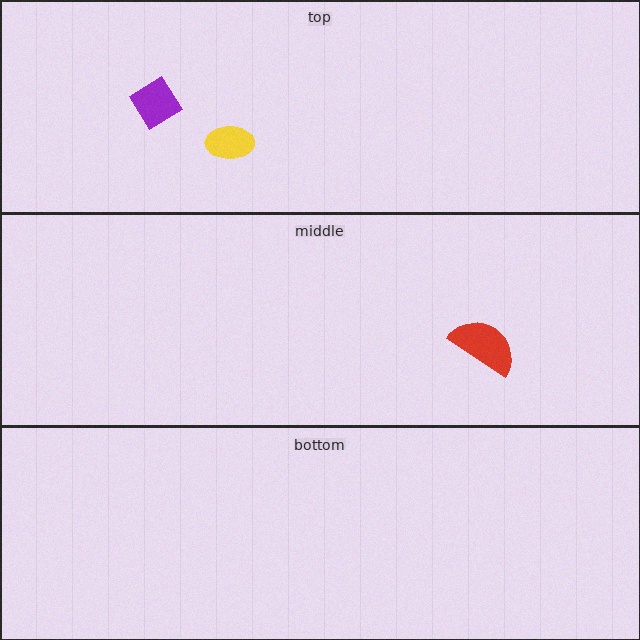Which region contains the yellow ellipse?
The top region.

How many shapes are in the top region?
2.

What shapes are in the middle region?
The red semicircle.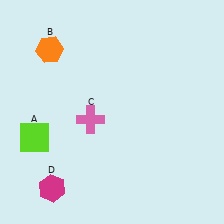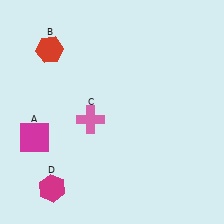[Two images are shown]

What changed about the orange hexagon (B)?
In Image 1, B is orange. In Image 2, it changed to red.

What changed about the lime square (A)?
In Image 1, A is lime. In Image 2, it changed to magenta.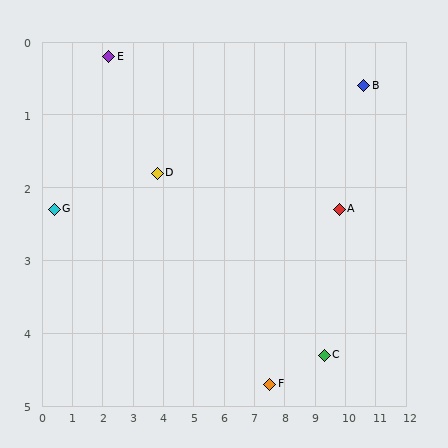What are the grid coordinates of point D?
Point D is at approximately (3.8, 1.8).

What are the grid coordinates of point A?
Point A is at approximately (9.8, 2.3).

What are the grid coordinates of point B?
Point B is at approximately (10.6, 0.6).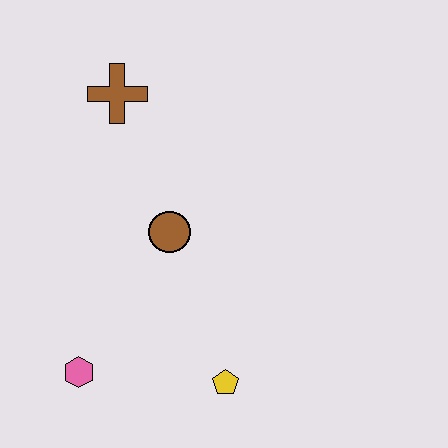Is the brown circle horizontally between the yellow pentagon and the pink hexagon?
Yes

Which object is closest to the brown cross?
The brown circle is closest to the brown cross.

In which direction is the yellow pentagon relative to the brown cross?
The yellow pentagon is below the brown cross.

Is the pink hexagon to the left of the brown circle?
Yes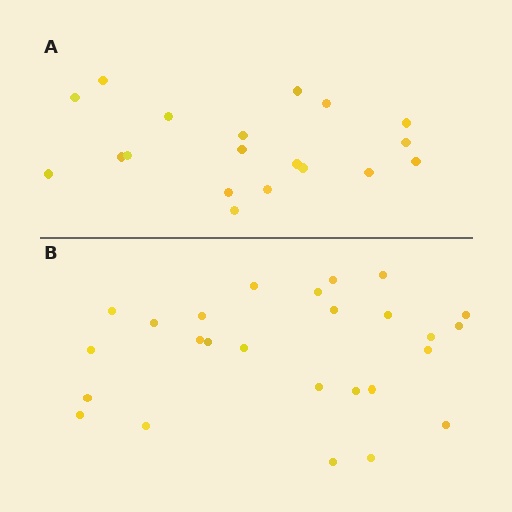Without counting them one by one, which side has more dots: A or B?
Region B (the bottom region) has more dots.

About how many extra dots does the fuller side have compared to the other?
Region B has roughly 8 or so more dots than region A.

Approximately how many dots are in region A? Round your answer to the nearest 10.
About 20 dots. (The exact count is 19, which rounds to 20.)